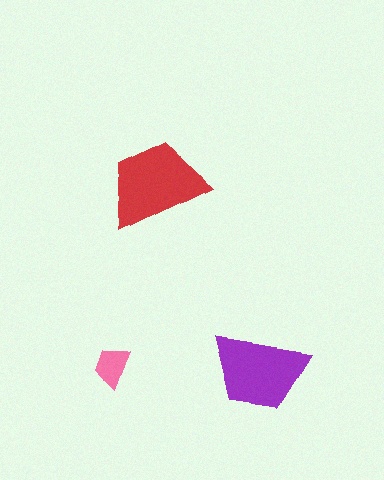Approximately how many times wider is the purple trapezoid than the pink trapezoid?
About 2.5 times wider.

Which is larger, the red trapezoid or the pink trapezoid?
The red one.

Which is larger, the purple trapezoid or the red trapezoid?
The red one.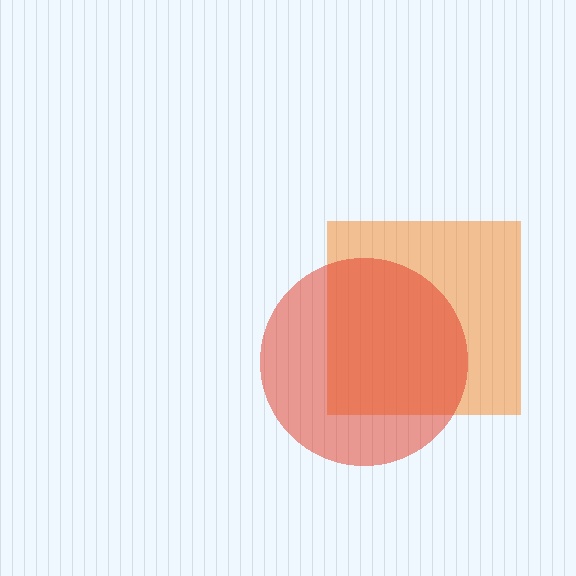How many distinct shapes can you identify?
There are 2 distinct shapes: an orange square, a red circle.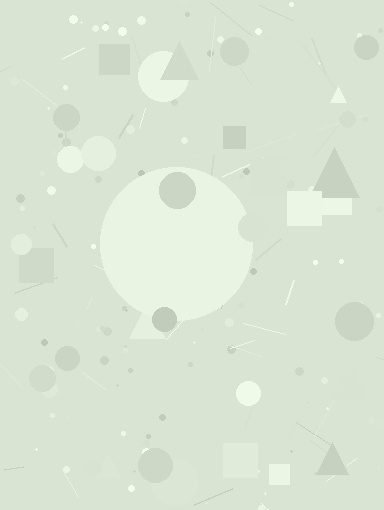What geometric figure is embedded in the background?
A circle is embedded in the background.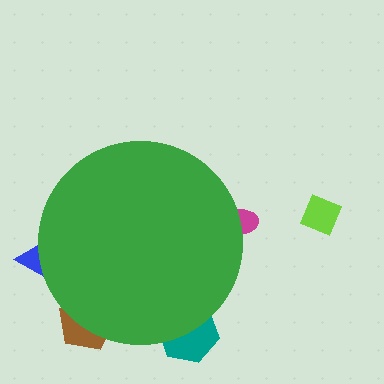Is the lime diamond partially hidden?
No, the lime diamond is fully visible.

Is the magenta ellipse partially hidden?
Yes, the magenta ellipse is partially hidden behind the green circle.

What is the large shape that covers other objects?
A green circle.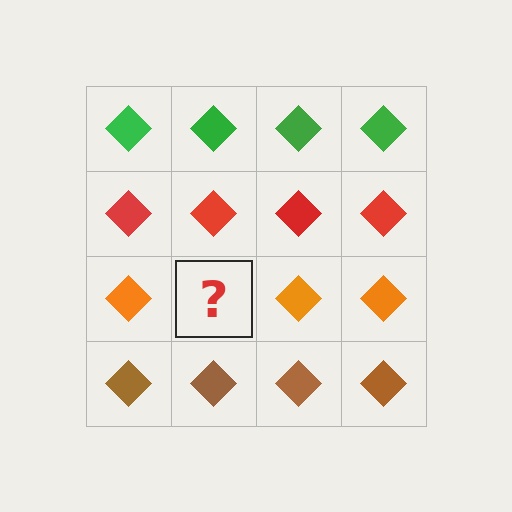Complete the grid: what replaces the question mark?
The question mark should be replaced with an orange diamond.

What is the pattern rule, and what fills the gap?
The rule is that each row has a consistent color. The gap should be filled with an orange diamond.